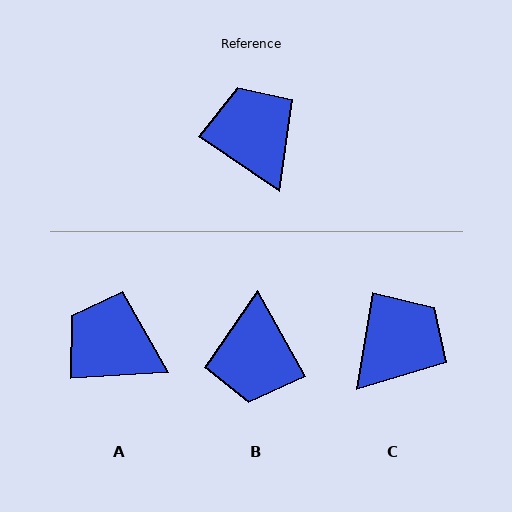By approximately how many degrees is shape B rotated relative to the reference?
Approximately 154 degrees counter-clockwise.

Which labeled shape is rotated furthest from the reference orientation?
B, about 154 degrees away.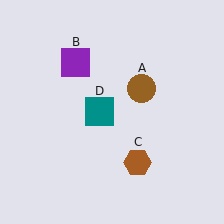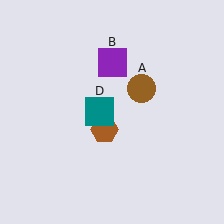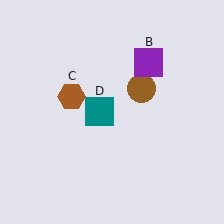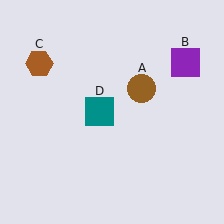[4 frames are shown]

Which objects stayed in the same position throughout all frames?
Brown circle (object A) and teal square (object D) remained stationary.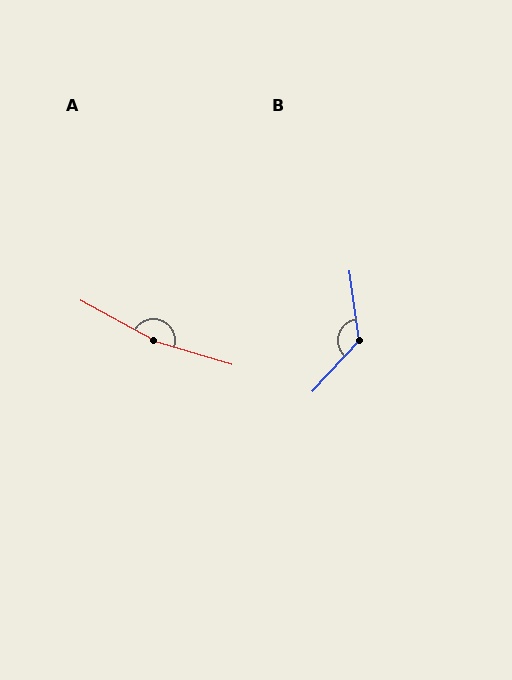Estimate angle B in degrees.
Approximately 129 degrees.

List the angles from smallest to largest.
B (129°), A (167°).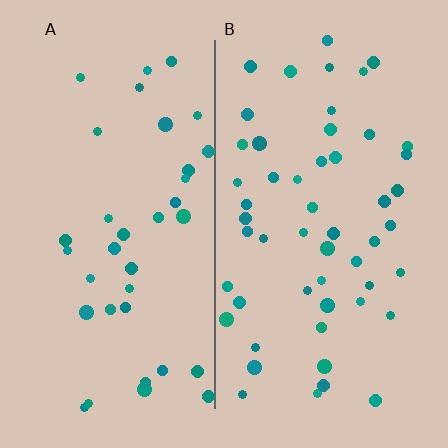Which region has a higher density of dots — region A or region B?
B (the right).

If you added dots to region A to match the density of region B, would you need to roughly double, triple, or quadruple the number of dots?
Approximately double.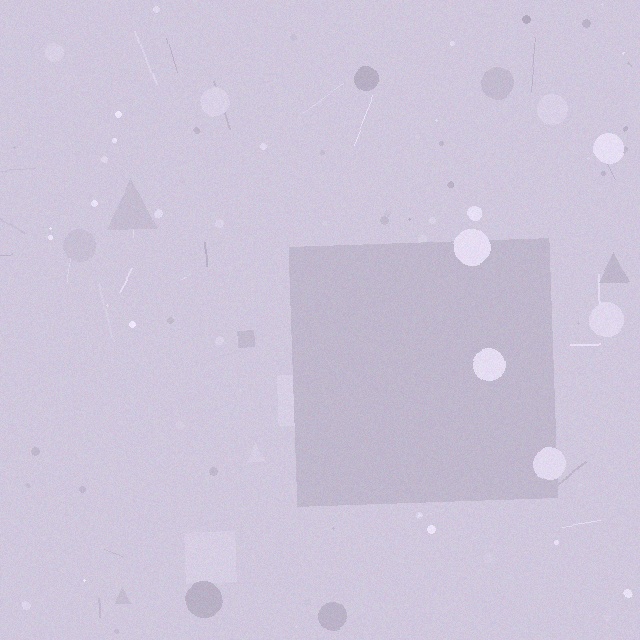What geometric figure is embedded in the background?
A square is embedded in the background.